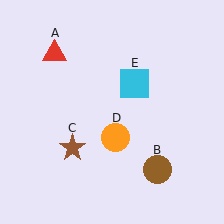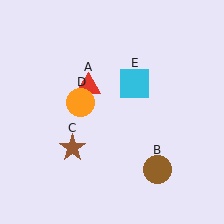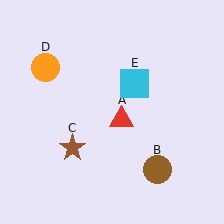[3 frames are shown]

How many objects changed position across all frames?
2 objects changed position: red triangle (object A), orange circle (object D).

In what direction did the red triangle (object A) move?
The red triangle (object A) moved down and to the right.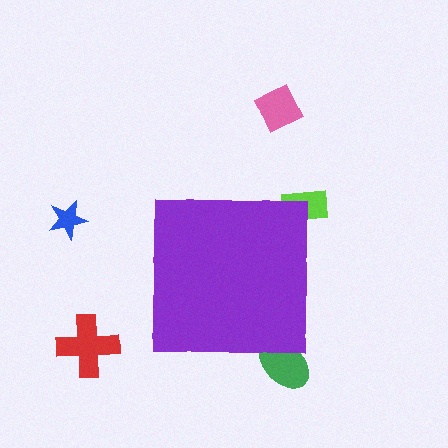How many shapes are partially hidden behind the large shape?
2 shapes are partially hidden.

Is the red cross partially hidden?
No, the red cross is fully visible.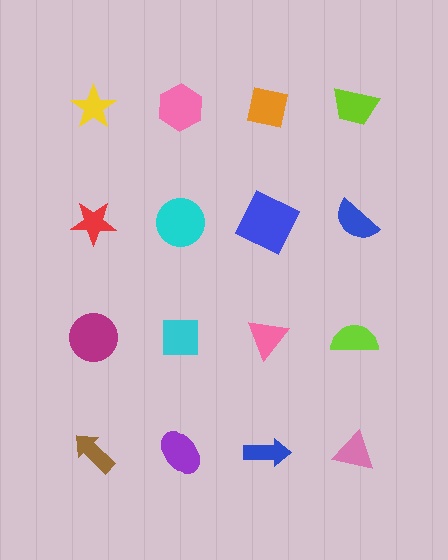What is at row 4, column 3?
A blue arrow.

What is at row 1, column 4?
A lime trapezoid.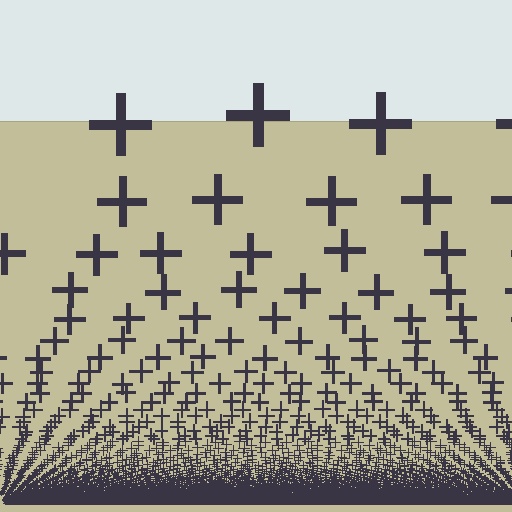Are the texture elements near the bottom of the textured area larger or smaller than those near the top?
Smaller. The gradient is inverted — elements near the bottom are smaller and denser.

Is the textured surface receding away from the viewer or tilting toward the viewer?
The surface appears to tilt toward the viewer. Texture elements get larger and sparser toward the top.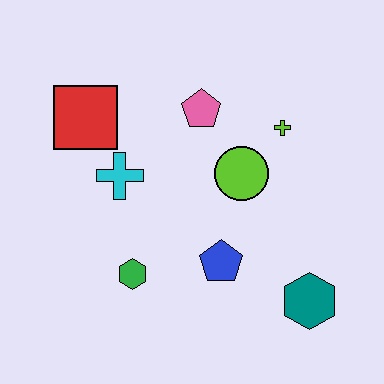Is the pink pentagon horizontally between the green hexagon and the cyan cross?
No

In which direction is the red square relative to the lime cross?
The red square is to the left of the lime cross.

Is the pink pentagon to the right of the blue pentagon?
No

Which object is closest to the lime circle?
The lime cross is closest to the lime circle.